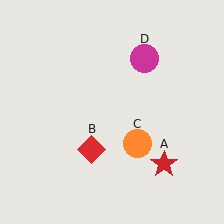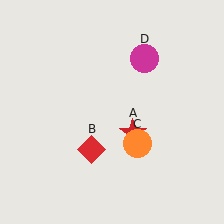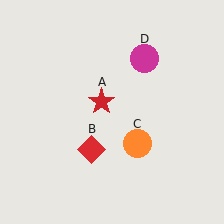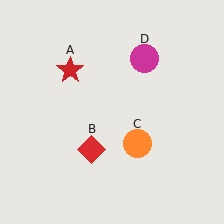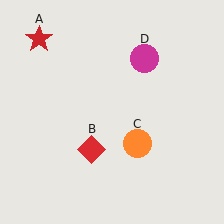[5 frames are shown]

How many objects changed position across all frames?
1 object changed position: red star (object A).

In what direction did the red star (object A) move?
The red star (object A) moved up and to the left.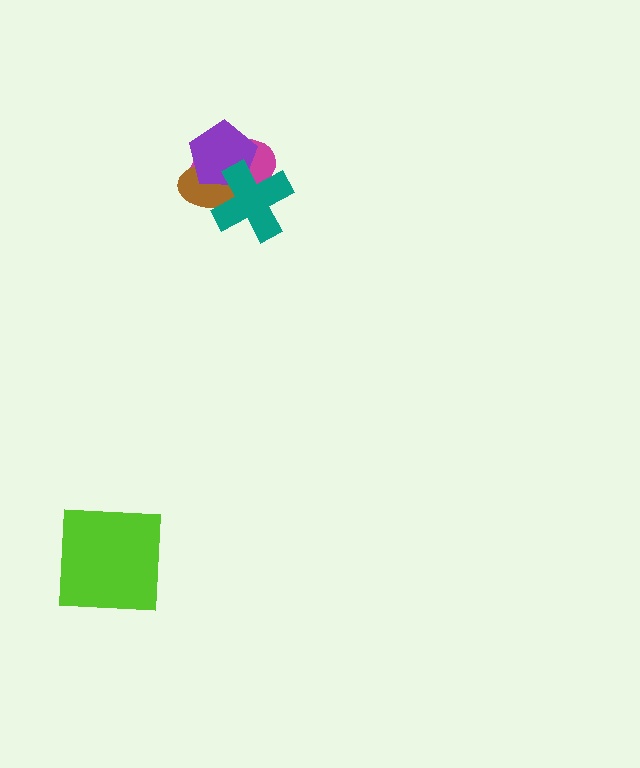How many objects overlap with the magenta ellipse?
3 objects overlap with the magenta ellipse.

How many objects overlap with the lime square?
0 objects overlap with the lime square.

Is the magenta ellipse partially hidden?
Yes, it is partially covered by another shape.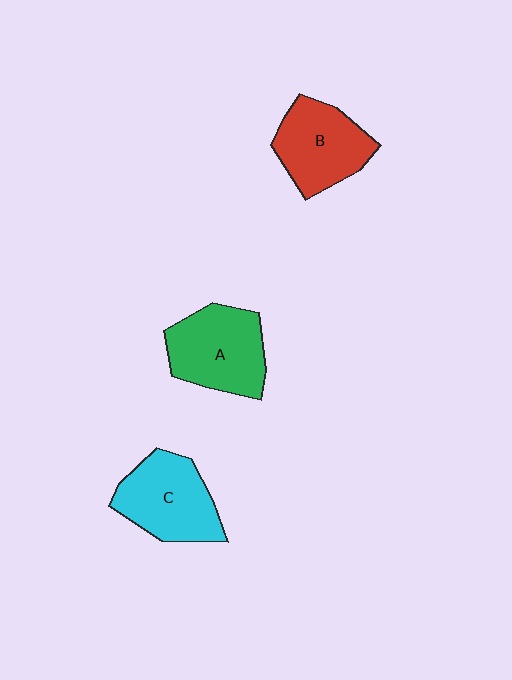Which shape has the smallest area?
Shape B (red).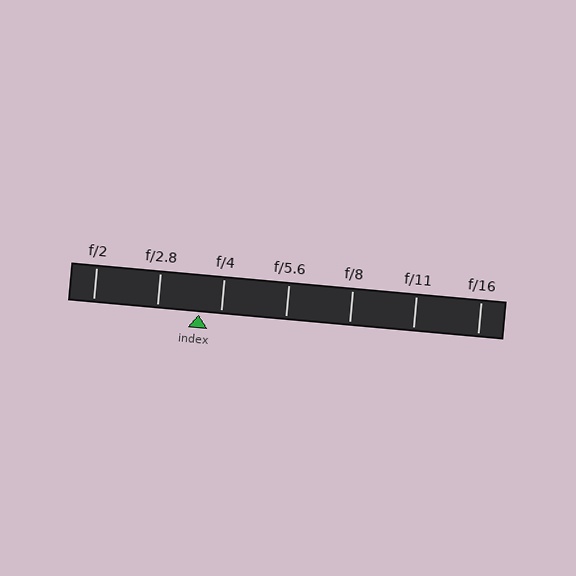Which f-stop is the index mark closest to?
The index mark is closest to f/4.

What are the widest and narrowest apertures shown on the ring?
The widest aperture shown is f/2 and the narrowest is f/16.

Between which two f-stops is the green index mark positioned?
The index mark is between f/2.8 and f/4.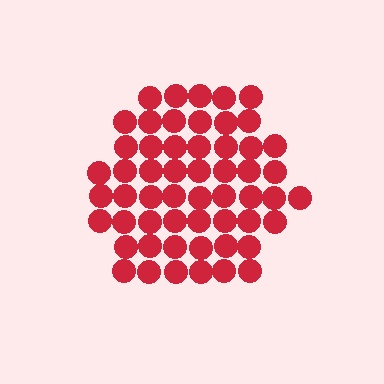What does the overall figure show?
The overall figure shows a hexagon.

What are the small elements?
The small elements are circles.